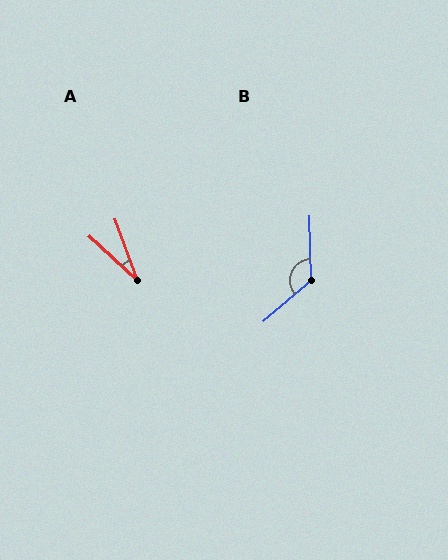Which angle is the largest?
B, at approximately 129 degrees.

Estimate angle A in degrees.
Approximately 27 degrees.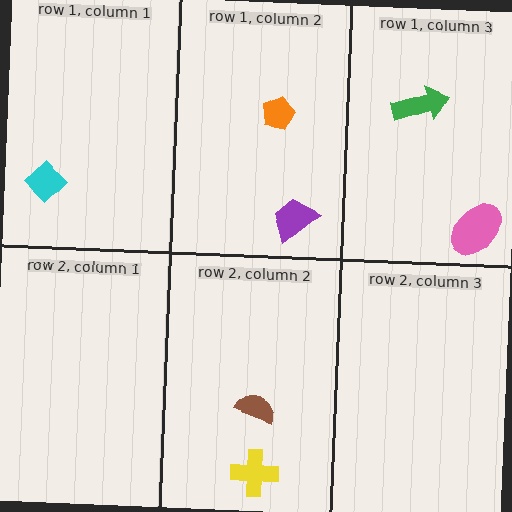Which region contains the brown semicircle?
The row 2, column 2 region.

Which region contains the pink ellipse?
The row 1, column 3 region.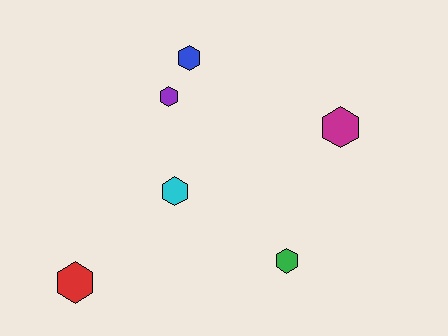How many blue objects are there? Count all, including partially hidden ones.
There is 1 blue object.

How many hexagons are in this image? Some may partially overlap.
There are 6 hexagons.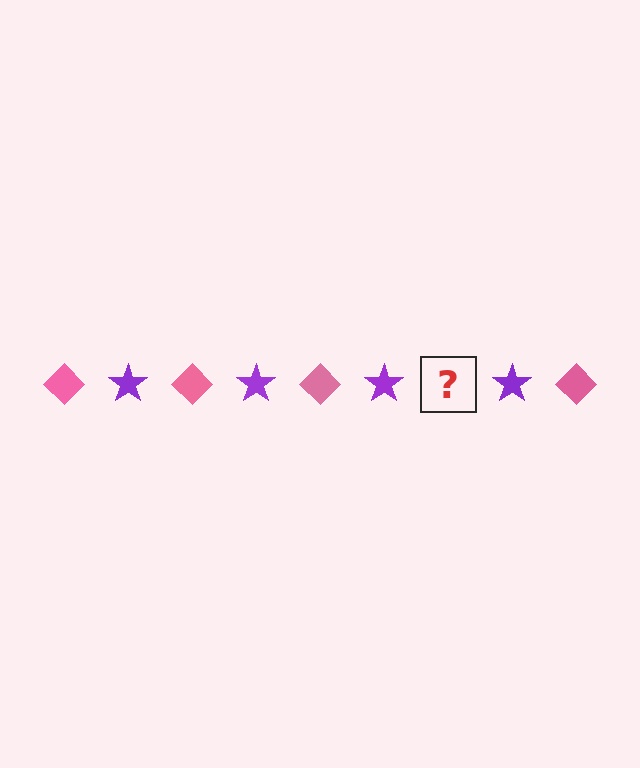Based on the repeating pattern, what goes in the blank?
The blank should be a pink diamond.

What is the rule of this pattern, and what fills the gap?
The rule is that the pattern alternates between pink diamond and purple star. The gap should be filled with a pink diamond.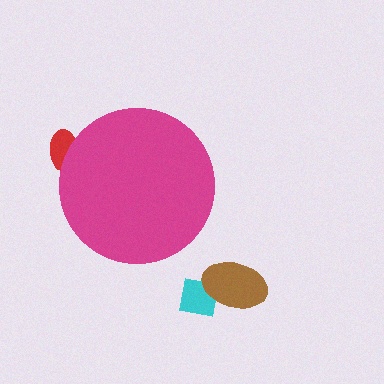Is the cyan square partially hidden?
No, the cyan square is fully visible.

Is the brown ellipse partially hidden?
No, the brown ellipse is fully visible.